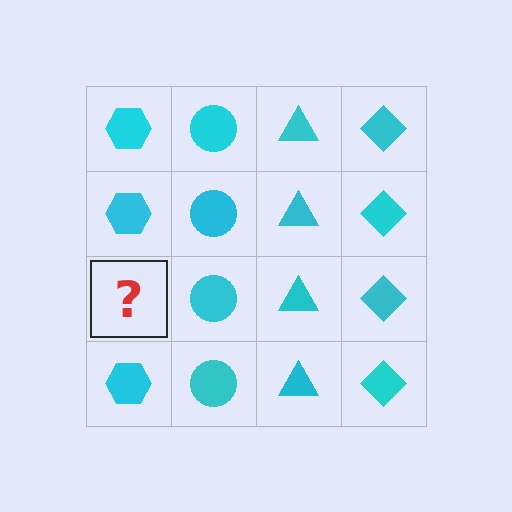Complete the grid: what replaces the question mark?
The question mark should be replaced with a cyan hexagon.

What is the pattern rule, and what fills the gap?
The rule is that each column has a consistent shape. The gap should be filled with a cyan hexagon.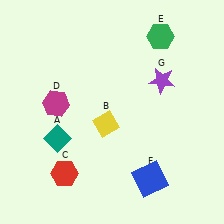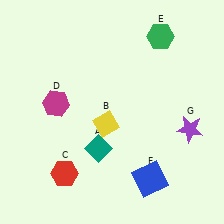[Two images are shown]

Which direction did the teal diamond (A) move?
The teal diamond (A) moved right.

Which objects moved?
The objects that moved are: the teal diamond (A), the purple star (G).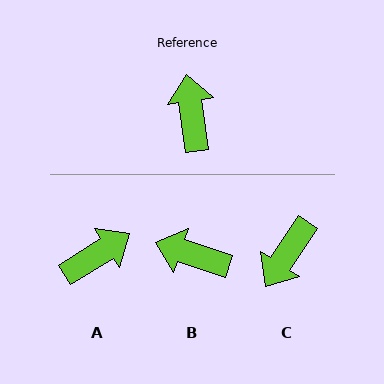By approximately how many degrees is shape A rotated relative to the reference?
Approximately 66 degrees clockwise.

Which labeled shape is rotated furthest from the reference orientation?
C, about 139 degrees away.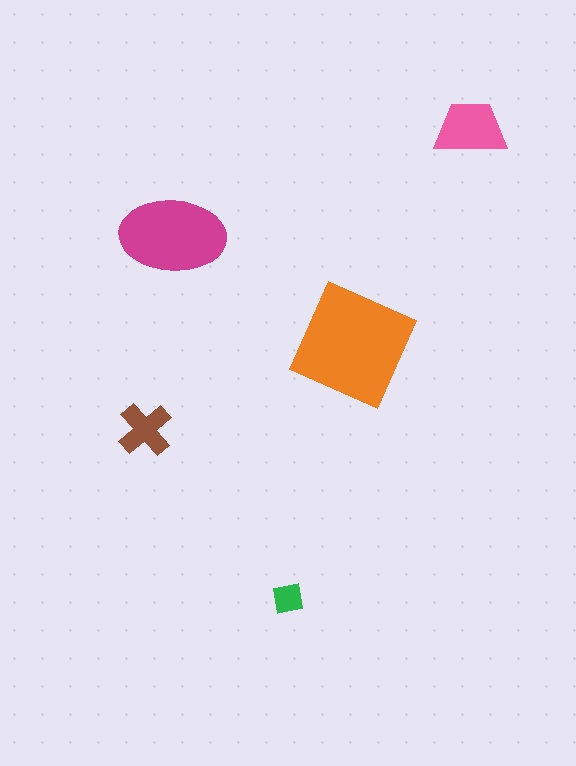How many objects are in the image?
There are 5 objects in the image.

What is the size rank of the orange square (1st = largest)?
1st.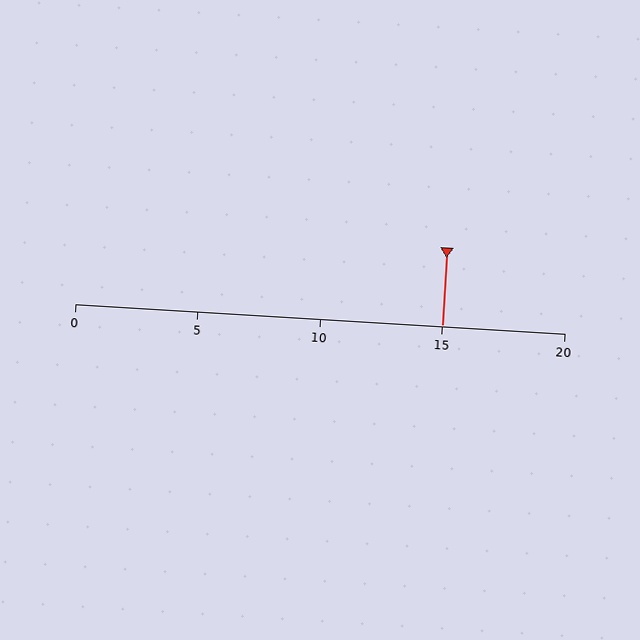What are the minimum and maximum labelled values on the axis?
The axis runs from 0 to 20.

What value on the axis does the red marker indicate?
The marker indicates approximately 15.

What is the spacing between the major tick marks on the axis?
The major ticks are spaced 5 apart.